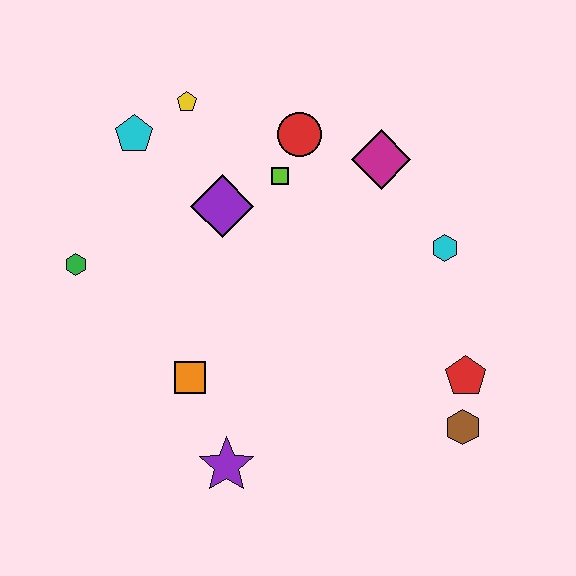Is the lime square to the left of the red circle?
Yes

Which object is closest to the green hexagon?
The cyan pentagon is closest to the green hexagon.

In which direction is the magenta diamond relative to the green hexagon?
The magenta diamond is to the right of the green hexagon.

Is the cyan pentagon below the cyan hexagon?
No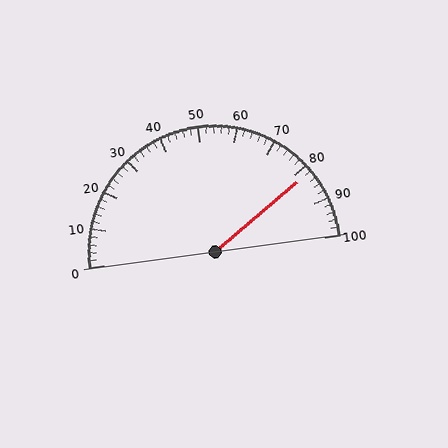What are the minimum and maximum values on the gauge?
The gauge ranges from 0 to 100.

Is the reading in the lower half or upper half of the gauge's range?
The reading is in the upper half of the range (0 to 100).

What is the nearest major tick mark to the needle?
The nearest major tick mark is 80.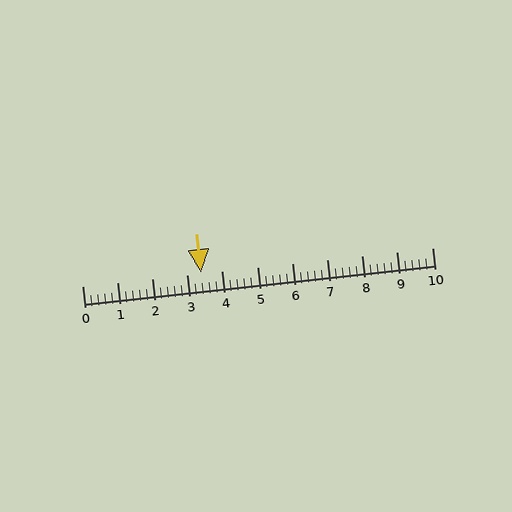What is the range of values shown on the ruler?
The ruler shows values from 0 to 10.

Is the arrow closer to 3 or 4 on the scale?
The arrow is closer to 3.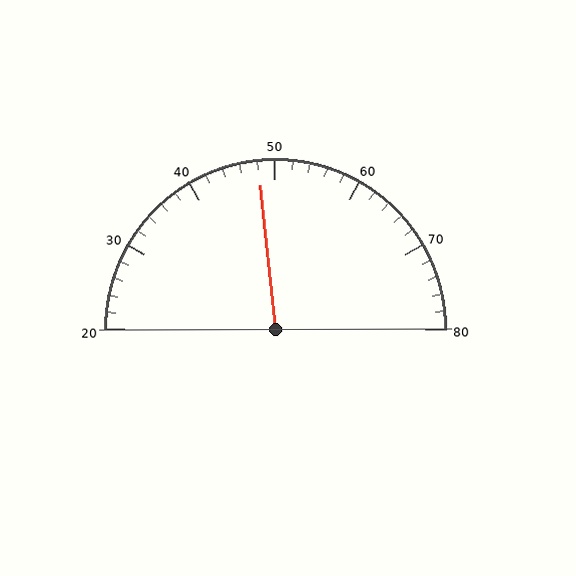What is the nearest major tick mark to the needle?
The nearest major tick mark is 50.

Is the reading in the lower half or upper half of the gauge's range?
The reading is in the lower half of the range (20 to 80).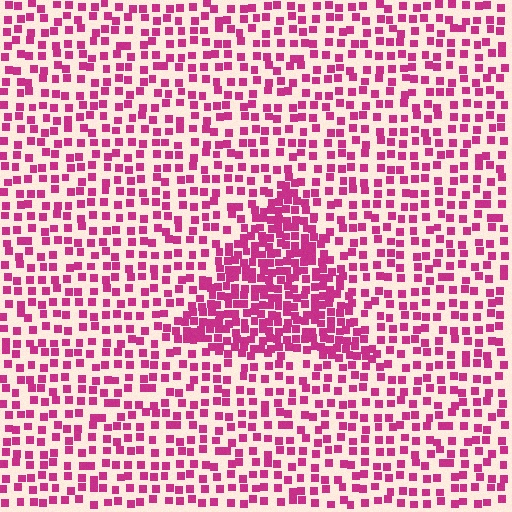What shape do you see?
I see a triangle.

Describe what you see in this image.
The image contains small magenta elements arranged at two different densities. A triangle-shaped region is visible where the elements are more densely packed than the surrounding area.